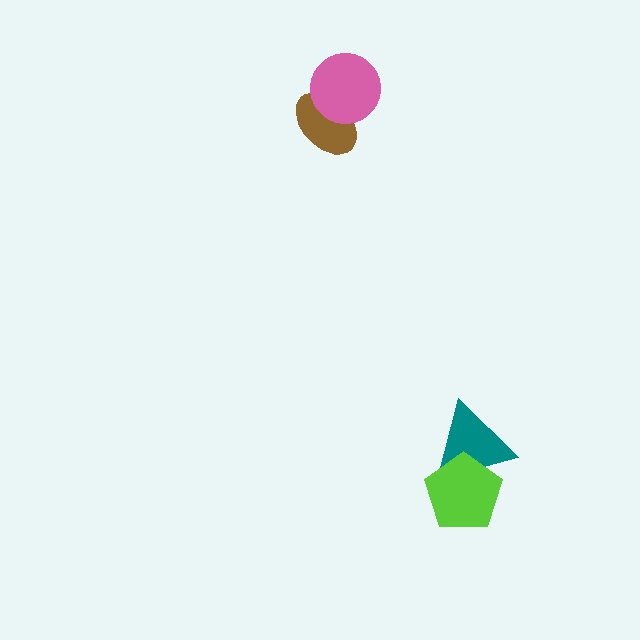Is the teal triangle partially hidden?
Yes, it is partially covered by another shape.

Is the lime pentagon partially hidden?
No, no other shape covers it.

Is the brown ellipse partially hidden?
Yes, it is partially covered by another shape.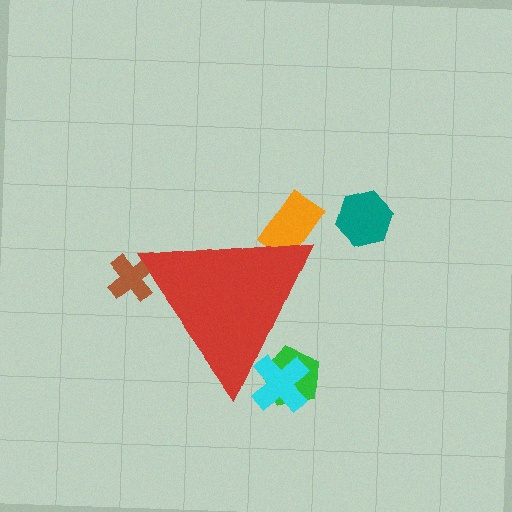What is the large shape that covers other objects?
A red triangle.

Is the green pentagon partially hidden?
Yes, the green pentagon is partially hidden behind the red triangle.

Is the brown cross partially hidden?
Yes, the brown cross is partially hidden behind the red triangle.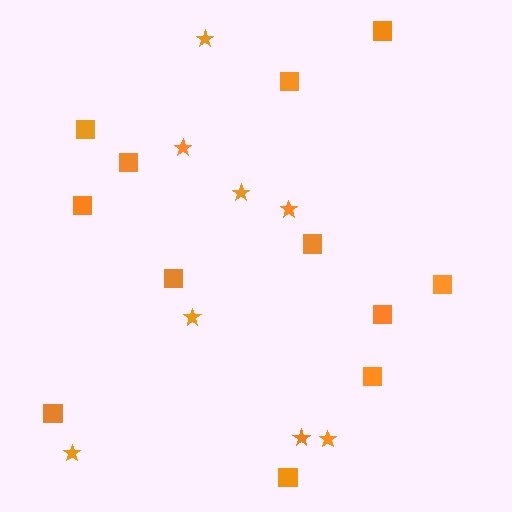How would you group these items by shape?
There are 2 groups: one group of squares (12) and one group of stars (8).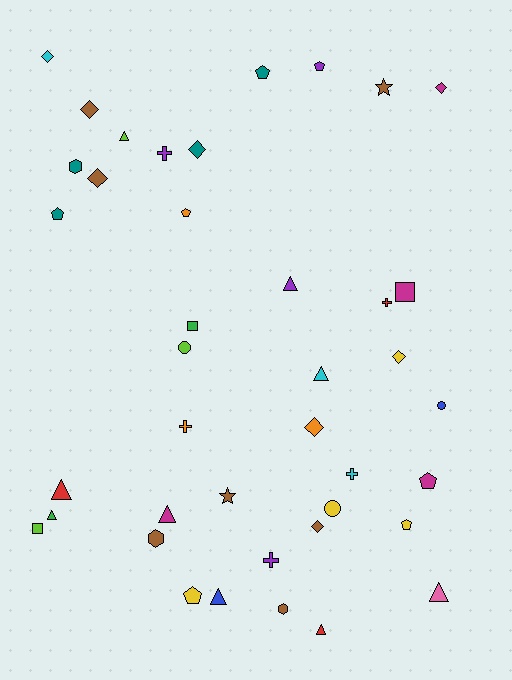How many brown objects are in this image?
There are 7 brown objects.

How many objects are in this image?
There are 40 objects.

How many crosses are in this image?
There are 5 crosses.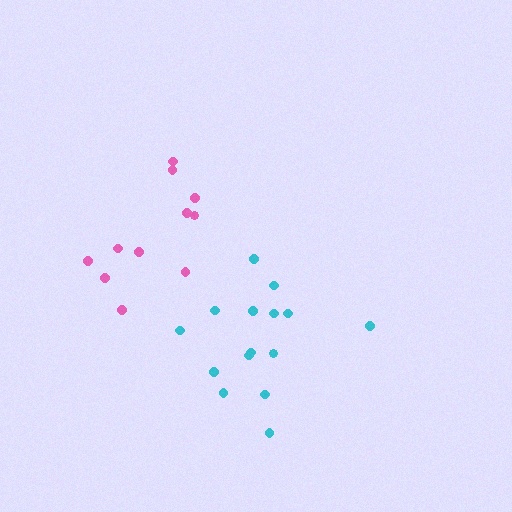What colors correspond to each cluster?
The clusters are colored: cyan, pink.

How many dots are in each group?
Group 1: 15 dots, Group 2: 11 dots (26 total).